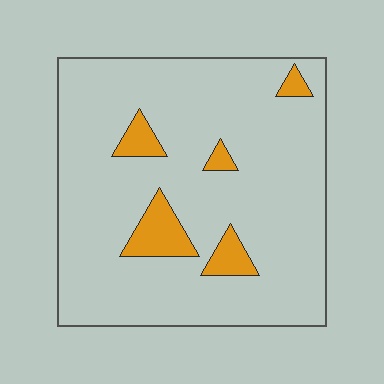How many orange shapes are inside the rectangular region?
5.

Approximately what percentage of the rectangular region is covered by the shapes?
Approximately 10%.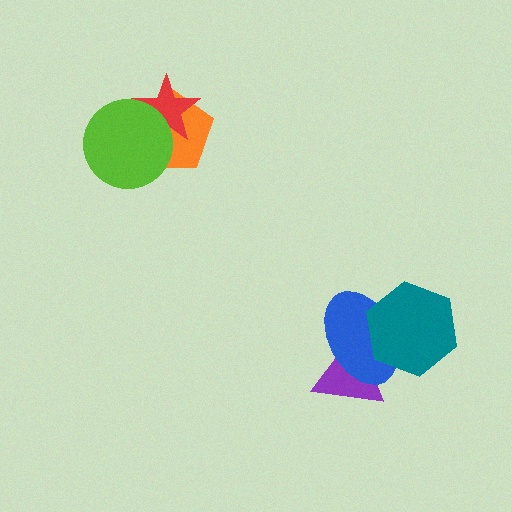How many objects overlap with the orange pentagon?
2 objects overlap with the orange pentagon.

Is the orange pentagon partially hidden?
Yes, it is partially covered by another shape.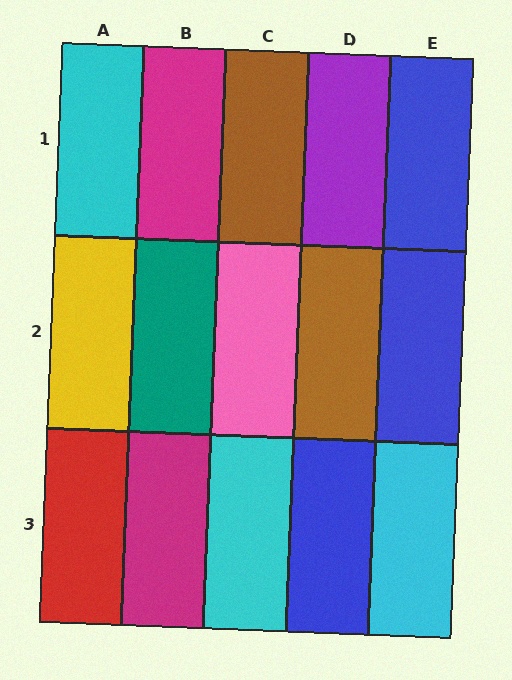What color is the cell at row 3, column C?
Cyan.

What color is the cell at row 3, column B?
Magenta.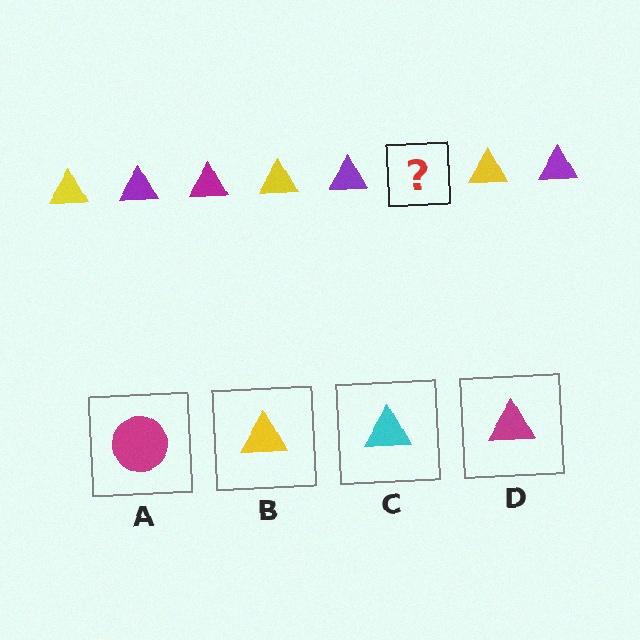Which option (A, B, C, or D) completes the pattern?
D.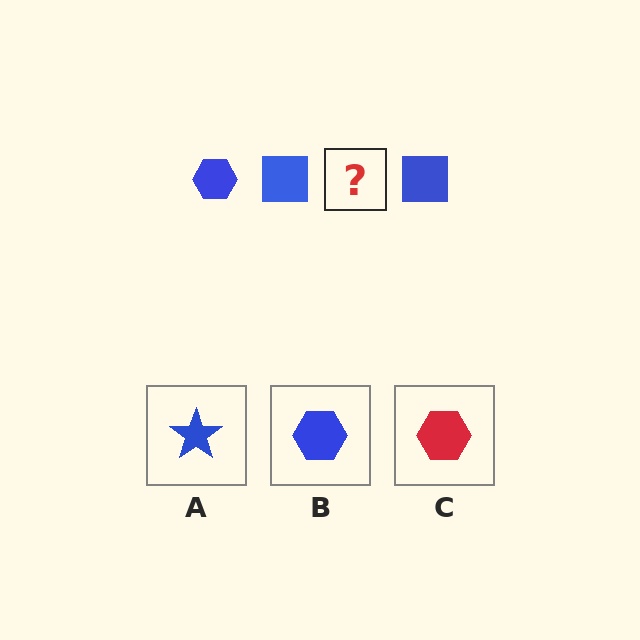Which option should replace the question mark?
Option B.